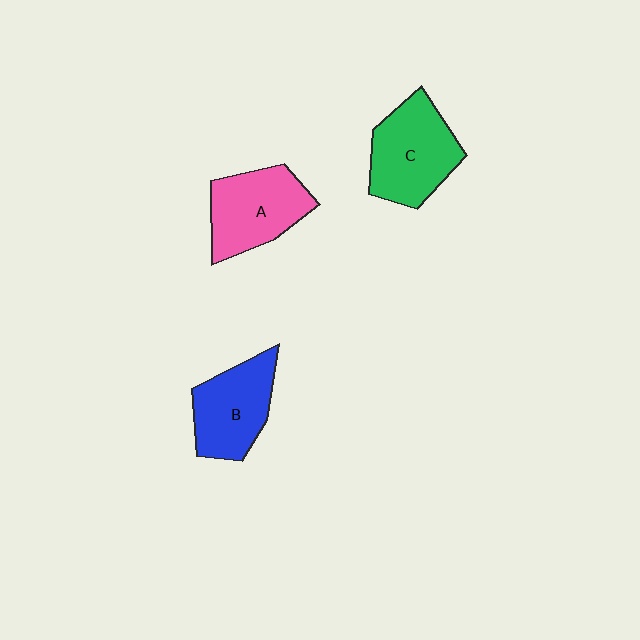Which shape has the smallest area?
Shape B (blue).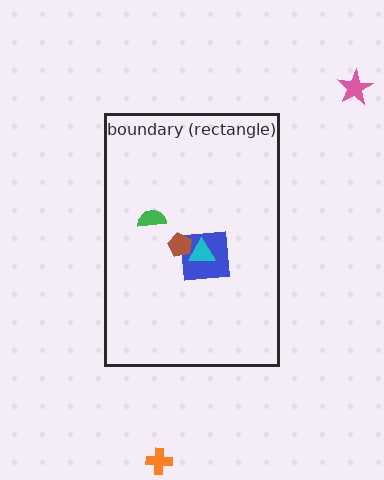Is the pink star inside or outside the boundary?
Outside.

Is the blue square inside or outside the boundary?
Inside.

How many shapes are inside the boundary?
4 inside, 2 outside.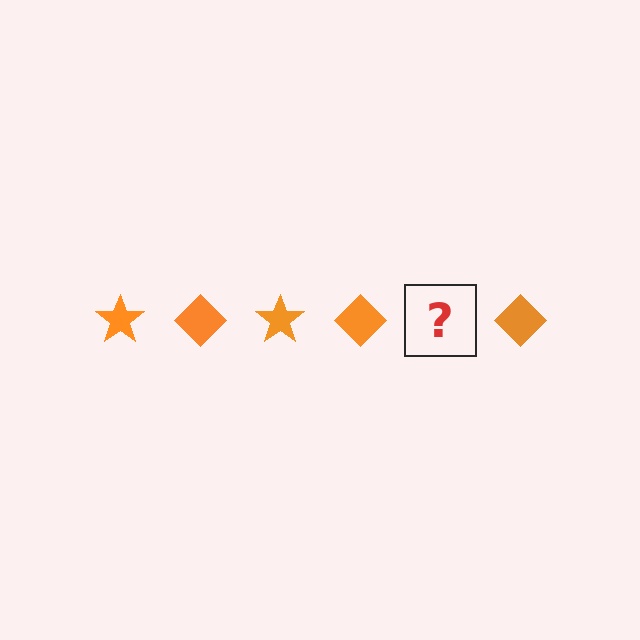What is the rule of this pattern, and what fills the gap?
The rule is that the pattern cycles through star, diamond shapes in orange. The gap should be filled with an orange star.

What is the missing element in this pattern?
The missing element is an orange star.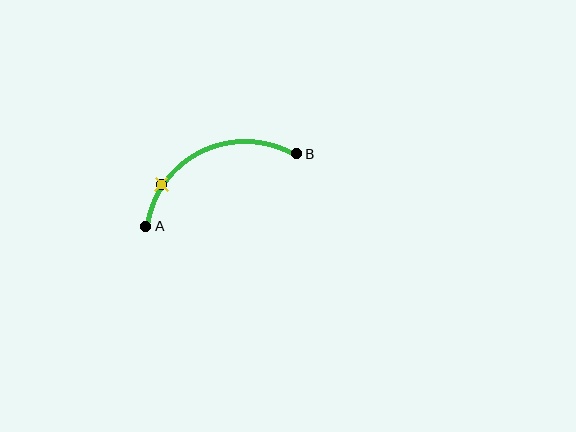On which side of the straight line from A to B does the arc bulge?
The arc bulges above the straight line connecting A and B.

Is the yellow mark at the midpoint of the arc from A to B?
No. The yellow mark lies on the arc but is closer to endpoint A. The arc midpoint would be at the point on the curve equidistant along the arc from both A and B.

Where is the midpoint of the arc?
The arc midpoint is the point on the curve farthest from the straight line joining A and B. It sits above that line.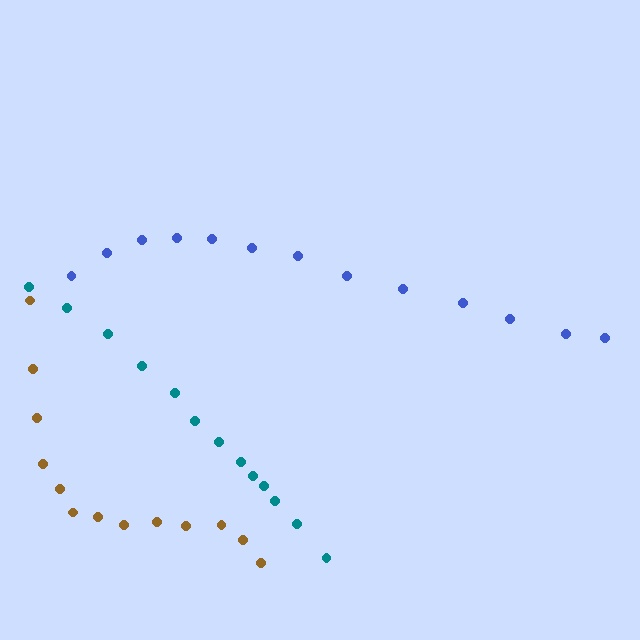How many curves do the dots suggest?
There are 3 distinct paths.